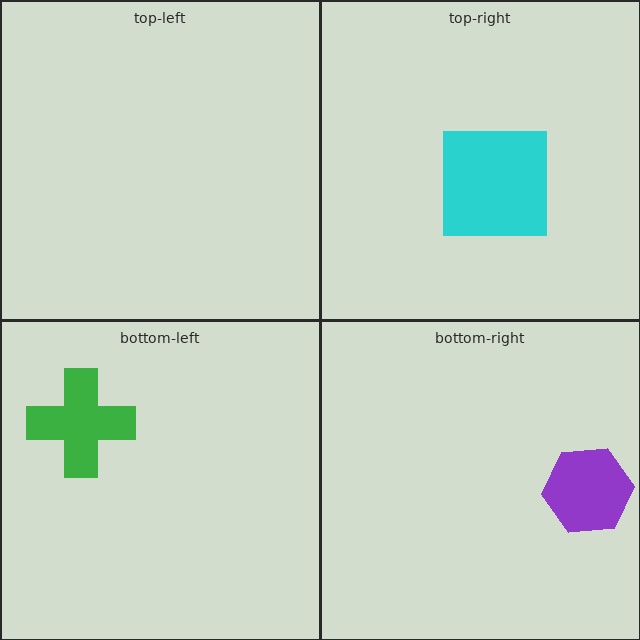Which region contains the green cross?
The bottom-left region.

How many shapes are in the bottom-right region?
1.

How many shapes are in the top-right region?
1.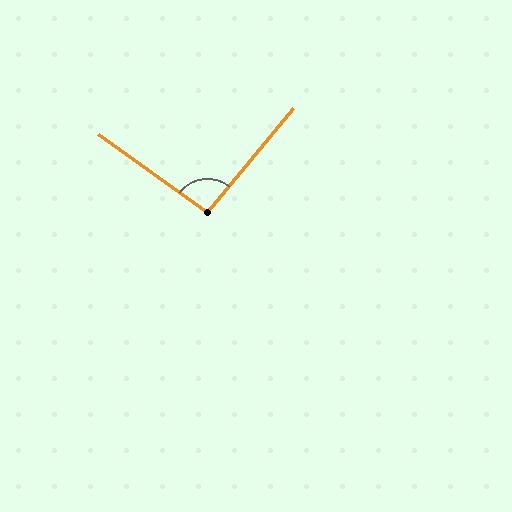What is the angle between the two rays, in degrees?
Approximately 94 degrees.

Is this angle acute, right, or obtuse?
It is approximately a right angle.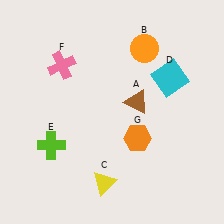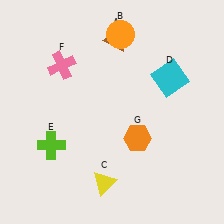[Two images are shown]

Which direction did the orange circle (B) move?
The orange circle (B) moved left.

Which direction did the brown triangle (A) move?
The brown triangle (A) moved up.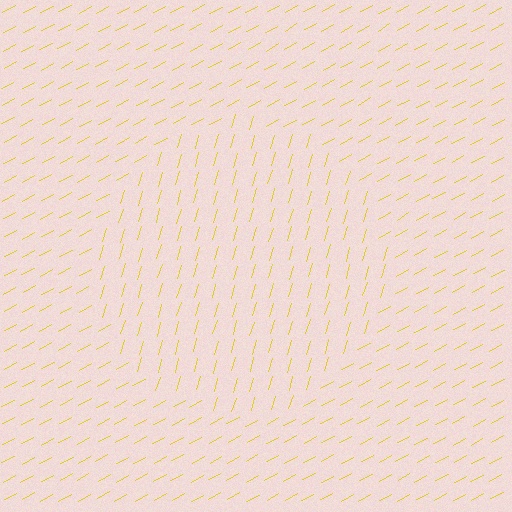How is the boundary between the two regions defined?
The boundary is defined purely by a change in line orientation (approximately 45 degrees difference). All lines are the same color and thickness.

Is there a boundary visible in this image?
Yes, there is a texture boundary formed by a change in line orientation.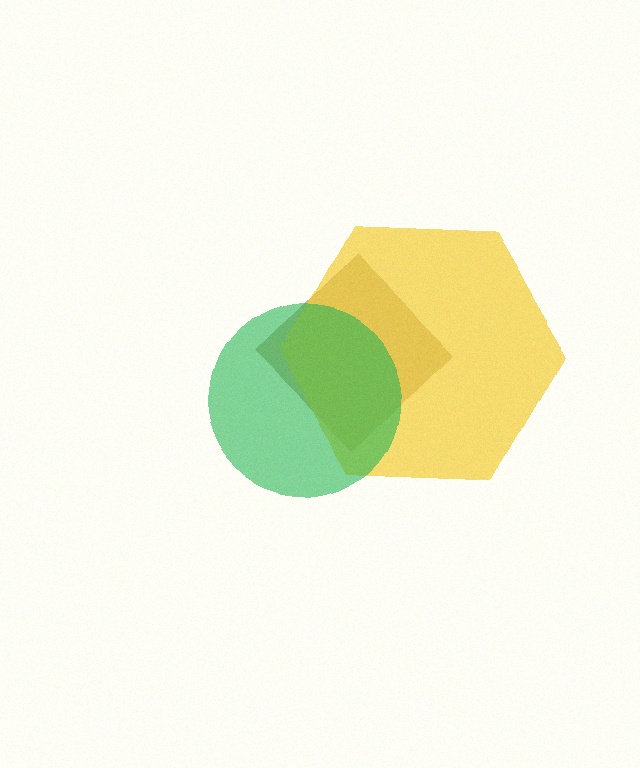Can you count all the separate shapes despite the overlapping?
Yes, there are 3 separate shapes.